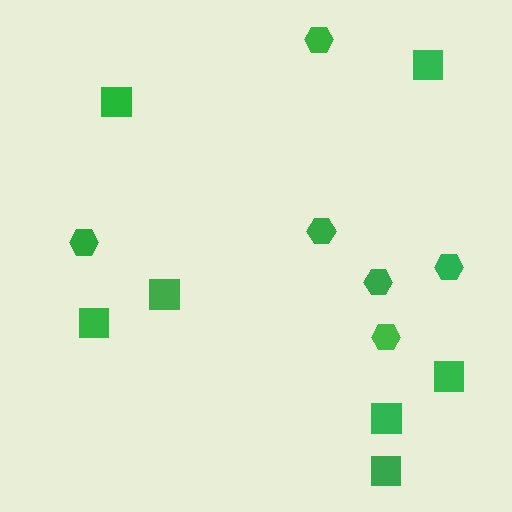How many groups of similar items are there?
There are 2 groups: one group of squares (7) and one group of hexagons (6).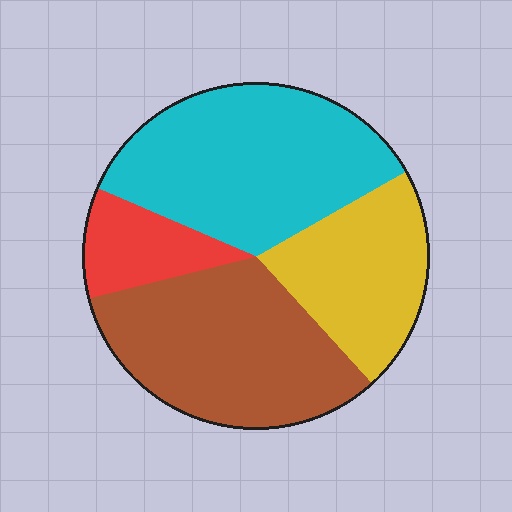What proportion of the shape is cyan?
Cyan takes up about three eighths (3/8) of the shape.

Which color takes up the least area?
Red, at roughly 10%.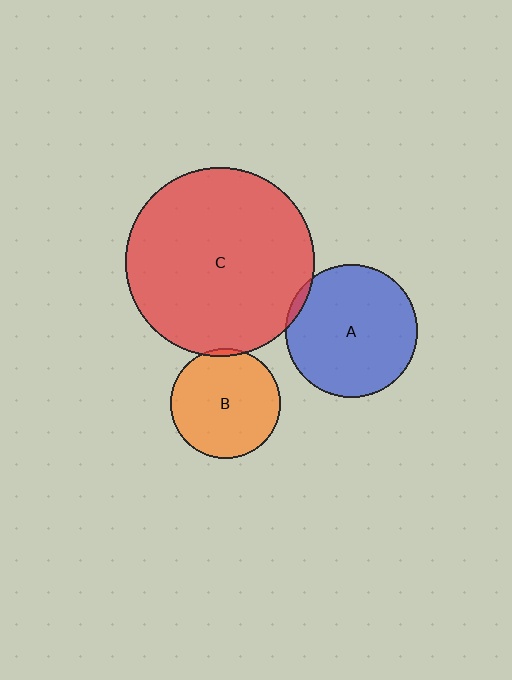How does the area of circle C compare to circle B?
Approximately 3.0 times.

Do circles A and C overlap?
Yes.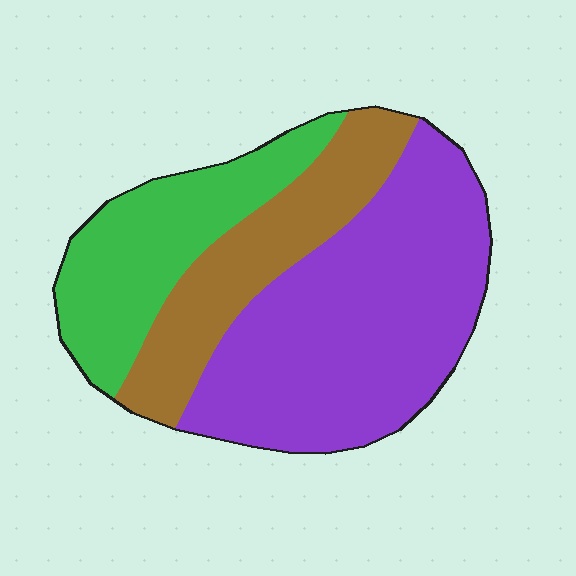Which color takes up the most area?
Purple, at roughly 50%.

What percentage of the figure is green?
Green takes up about one quarter (1/4) of the figure.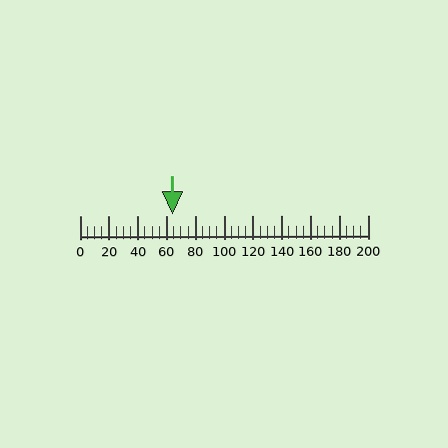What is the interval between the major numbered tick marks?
The major tick marks are spaced 20 units apart.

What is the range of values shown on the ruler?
The ruler shows values from 0 to 200.